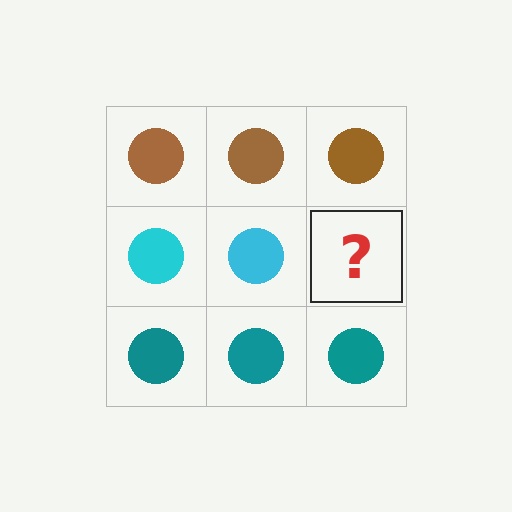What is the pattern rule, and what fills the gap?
The rule is that each row has a consistent color. The gap should be filled with a cyan circle.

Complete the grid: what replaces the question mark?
The question mark should be replaced with a cyan circle.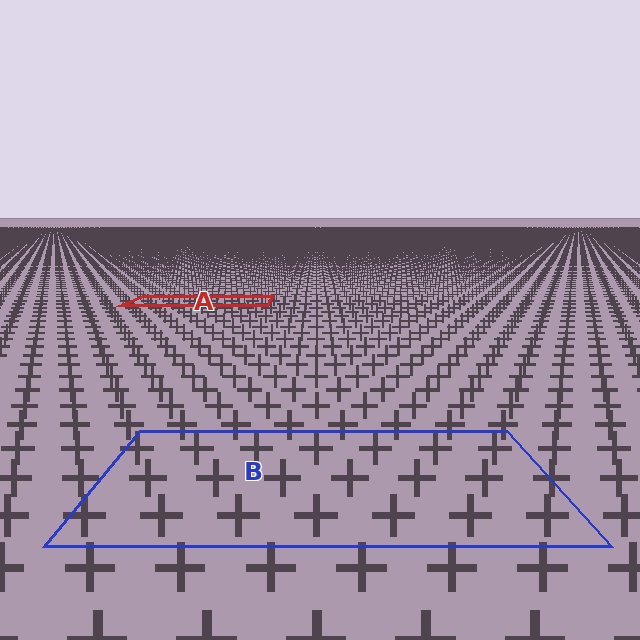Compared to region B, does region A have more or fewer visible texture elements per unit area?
Region A has more texture elements per unit area — they are packed more densely because it is farther away.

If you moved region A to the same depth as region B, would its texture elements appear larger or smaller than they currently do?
They would appear larger. At a closer depth, the same texture elements are projected at a bigger on-screen size.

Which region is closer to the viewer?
Region B is closer. The texture elements there are larger and more spread out.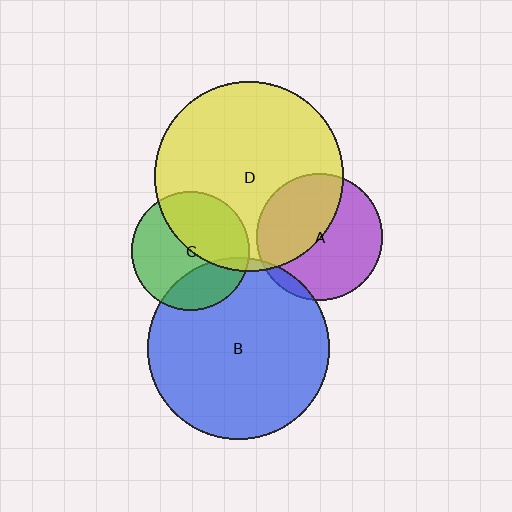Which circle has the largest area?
Circle D (yellow).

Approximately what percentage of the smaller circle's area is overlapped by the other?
Approximately 5%.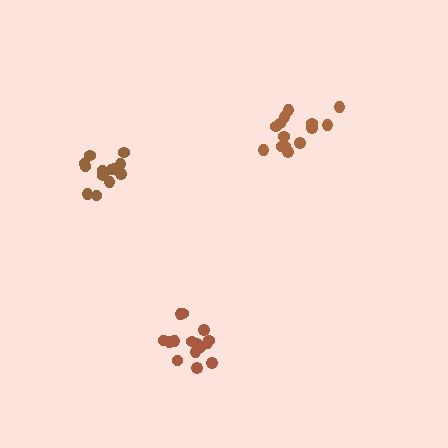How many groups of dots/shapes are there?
There are 3 groups.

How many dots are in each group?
Group 1: 14 dots, Group 2: 15 dots, Group 3: 15 dots (44 total).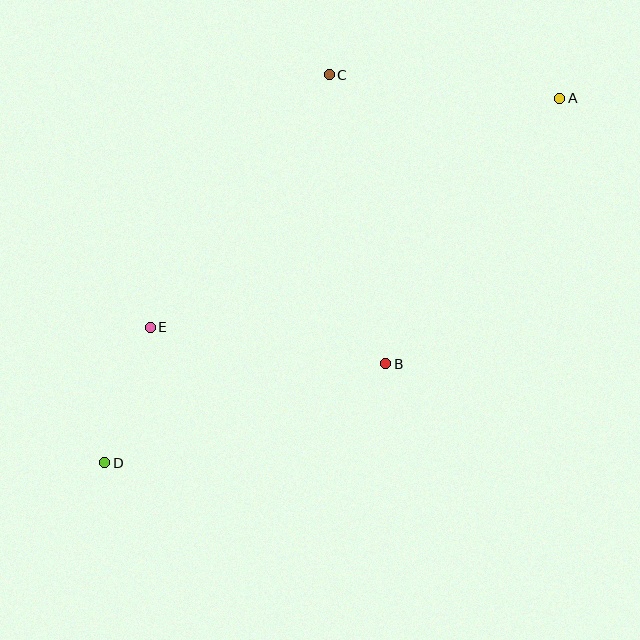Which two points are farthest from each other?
Points A and D are farthest from each other.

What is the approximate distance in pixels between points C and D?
The distance between C and D is approximately 448 pixels.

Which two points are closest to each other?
Points D and E are closest to each other.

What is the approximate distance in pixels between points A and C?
The distance between A and C is approximately 231 pixels.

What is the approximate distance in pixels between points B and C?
The distance between B and C is approximately 294 pixels.